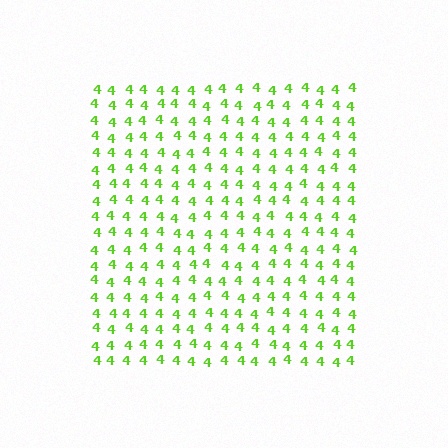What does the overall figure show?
The overall figure shows a square.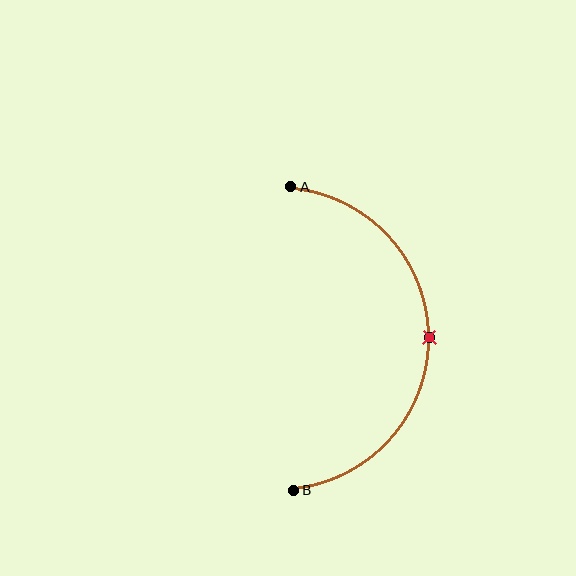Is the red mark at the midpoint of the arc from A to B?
Yes. The red mark lies on the arc at equal arc-length from both A and B — it is the arc midpoint.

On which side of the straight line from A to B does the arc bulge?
The arc bulges to the right of the straight line connecting A and B.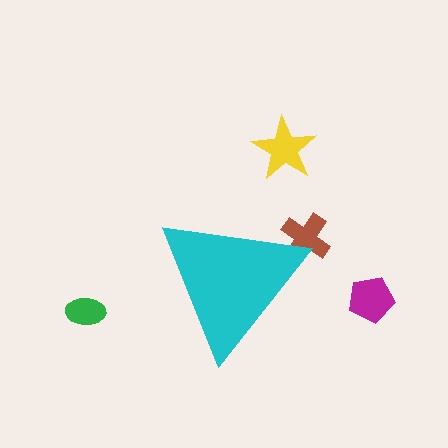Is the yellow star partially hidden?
No, the yellow star is fully visible.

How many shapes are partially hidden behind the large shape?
1 shape is partially hidden.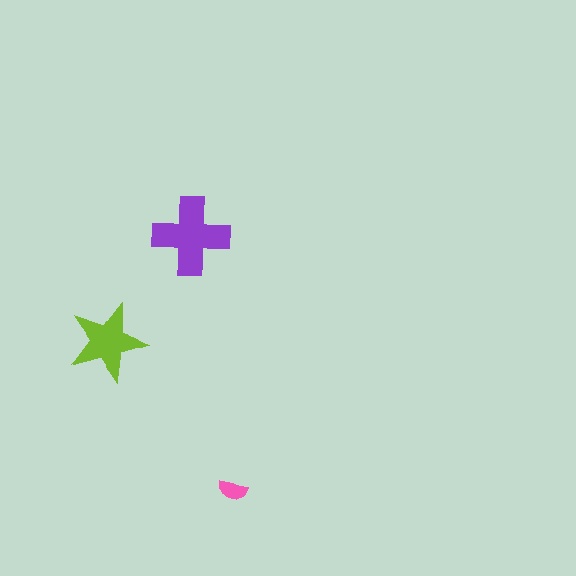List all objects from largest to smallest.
The purple cross, the lime star, the pink semicircle.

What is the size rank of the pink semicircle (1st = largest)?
3rd.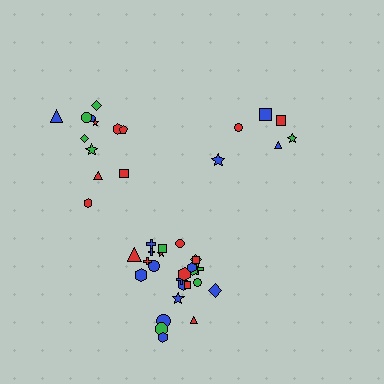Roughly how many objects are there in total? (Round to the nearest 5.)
Roughly 45 objects in total.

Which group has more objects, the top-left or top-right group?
The top-left group.